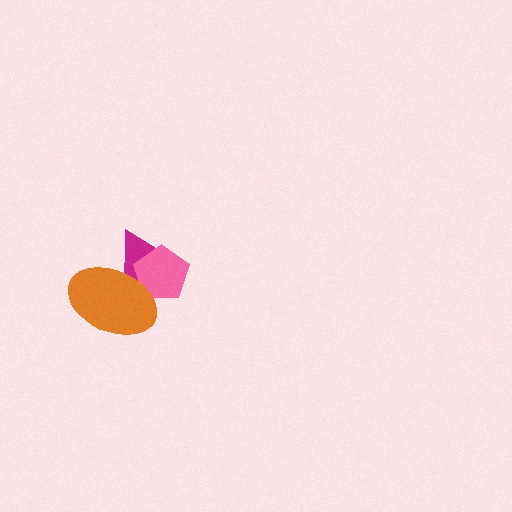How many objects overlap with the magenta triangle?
2 objects overlap with the magenta triangle.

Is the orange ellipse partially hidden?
No, no other shape covers it.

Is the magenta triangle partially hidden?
Yes, it is partially covered by another shape.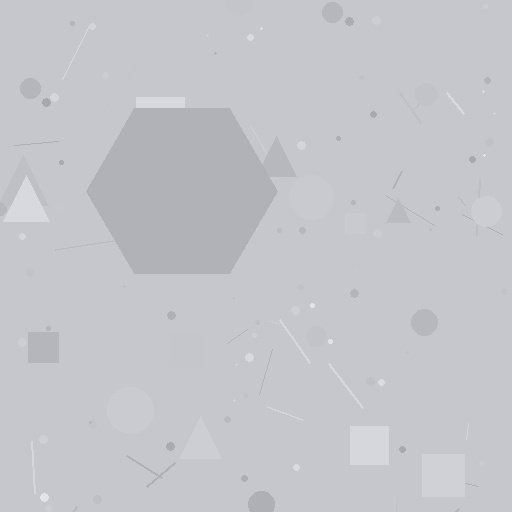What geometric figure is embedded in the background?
A hexagon is embedded in the background.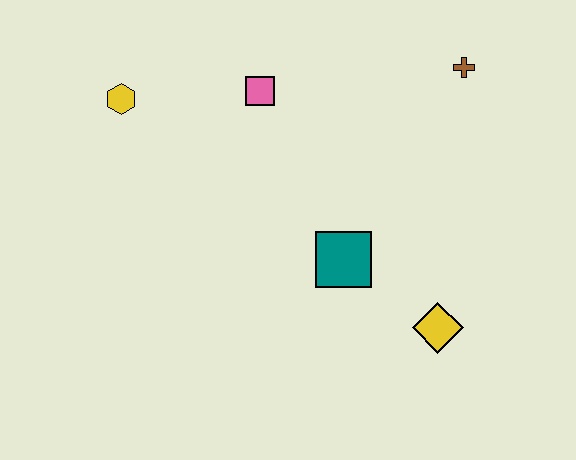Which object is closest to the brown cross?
The pink square is closest to the brown cross.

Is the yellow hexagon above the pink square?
No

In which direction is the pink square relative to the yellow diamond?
The pink square is above the yellow diamond.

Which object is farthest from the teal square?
The yellow hexagon is farthest from the teal square.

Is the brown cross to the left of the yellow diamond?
No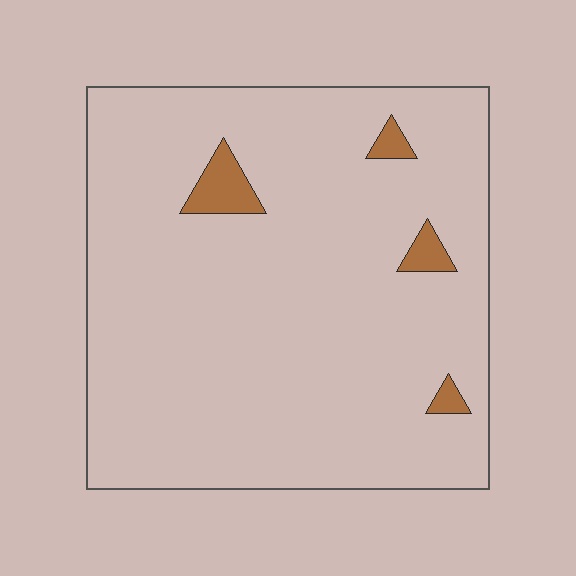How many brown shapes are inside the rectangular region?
4.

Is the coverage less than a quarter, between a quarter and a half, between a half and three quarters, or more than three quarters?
Less than a quarter.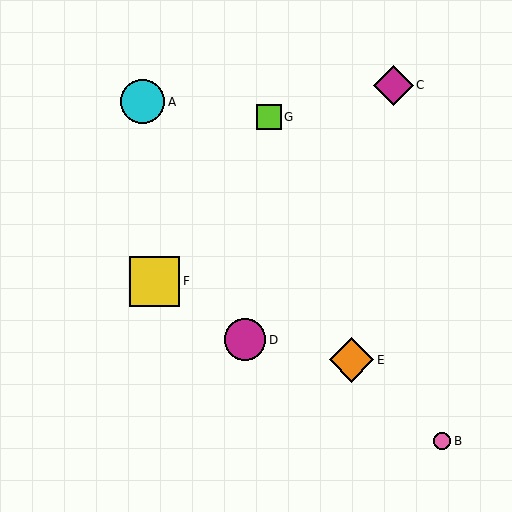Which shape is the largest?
The yellow square (labeled F) is the largest.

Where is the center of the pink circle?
The center of the pink circle is at (442, 441).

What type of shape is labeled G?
Shape G is a lime square.